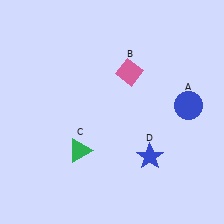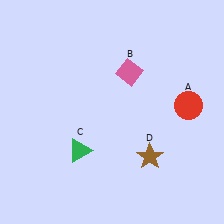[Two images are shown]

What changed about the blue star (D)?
In Image 1, D is blue. In Image 2, it changed to brown.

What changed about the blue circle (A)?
In Image 1, A is blue. In Image 2, it changed to red.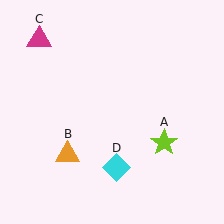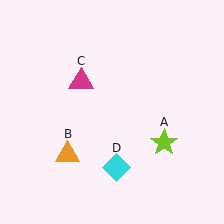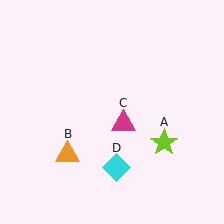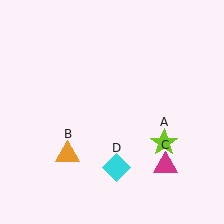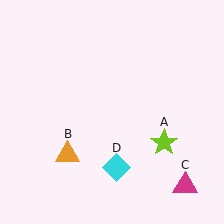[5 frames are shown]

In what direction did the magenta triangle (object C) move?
The magenta triangle (object C) moved down and to the right.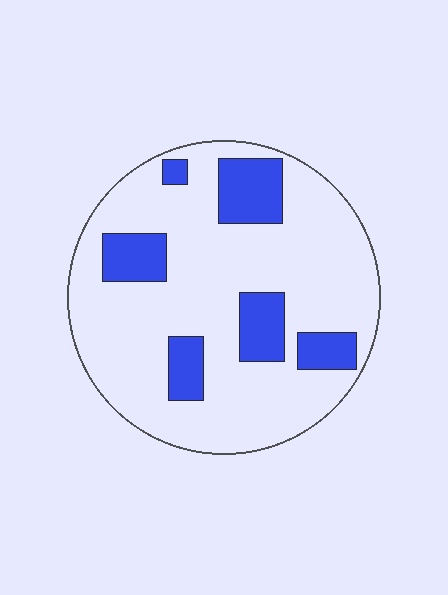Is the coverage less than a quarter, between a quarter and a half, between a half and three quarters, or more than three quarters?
Less than a quarter.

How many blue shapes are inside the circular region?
6.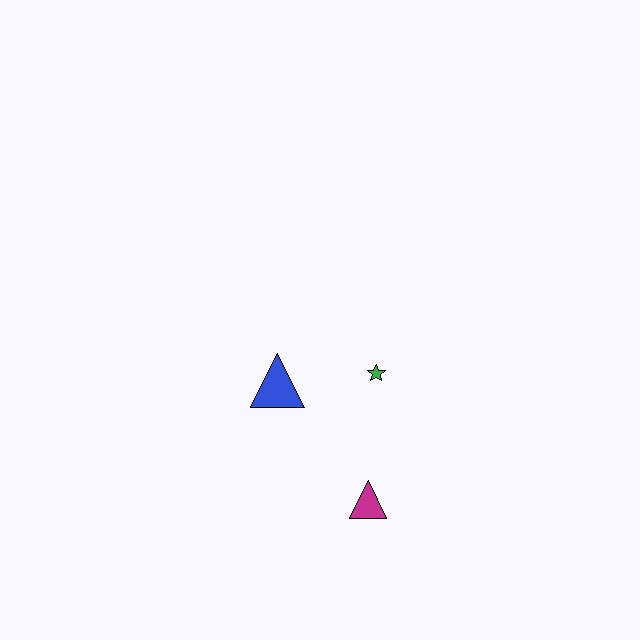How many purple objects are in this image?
There are no purple objects.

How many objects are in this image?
There are 3 objects.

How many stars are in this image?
There is 1 star.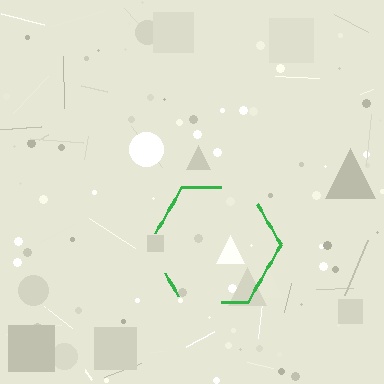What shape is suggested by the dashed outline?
The dashed outline suggests a hexagon.